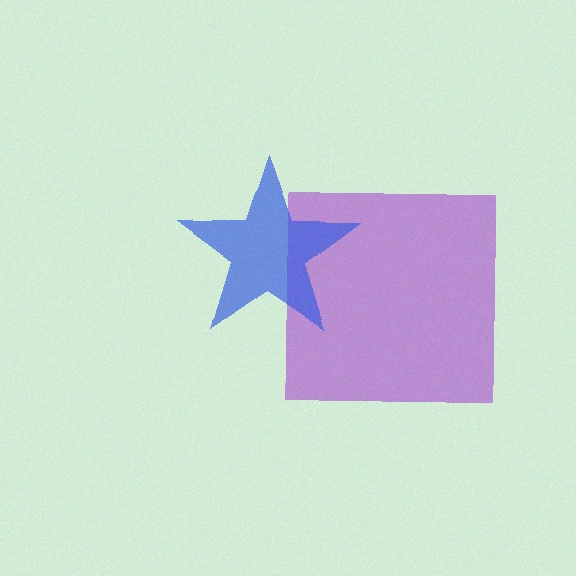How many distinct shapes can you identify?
There are 2 distinct shapes: a purple square, a blue star.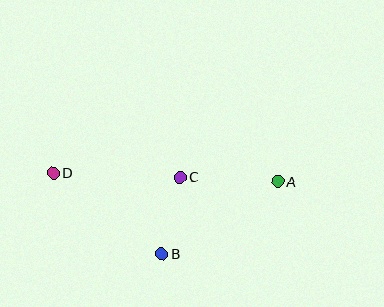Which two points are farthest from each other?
Points A and D are farthest from each other.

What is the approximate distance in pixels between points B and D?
The distance between B and D is approximately 136 pixels.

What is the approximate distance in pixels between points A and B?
The distance between A and B is approximately 137 pixels.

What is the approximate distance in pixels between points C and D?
The distance between C and D is approximately 127 pixels.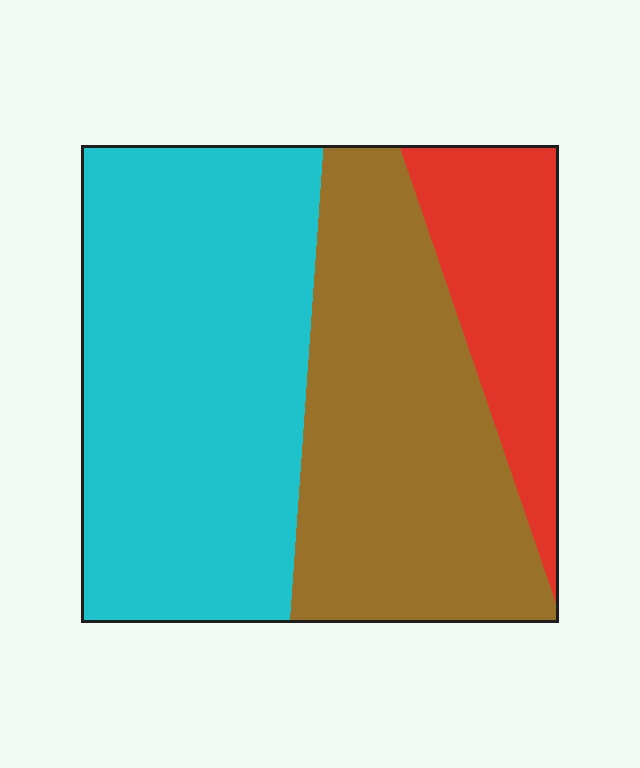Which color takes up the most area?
Cyan, at roughly 45%.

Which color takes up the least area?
Red, at roughly 15%.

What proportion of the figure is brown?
Brown takes up about three eighths (3/8) of the figure.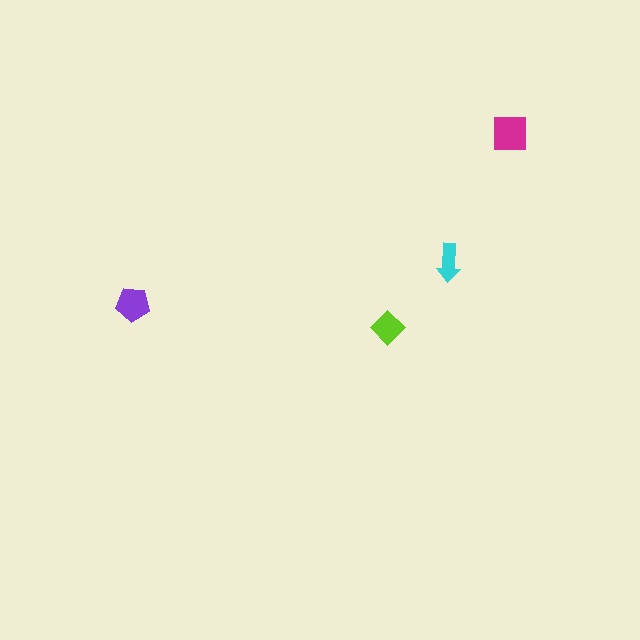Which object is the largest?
The magenta square.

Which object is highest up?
The magenta square is topmost.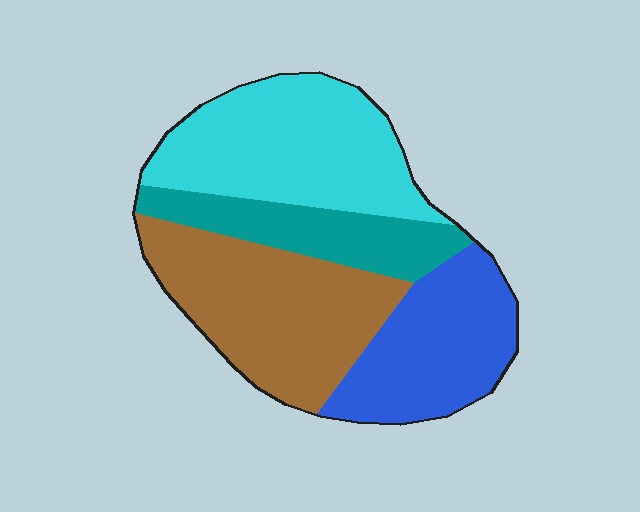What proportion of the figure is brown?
Brown covers roughly 30% of the figure.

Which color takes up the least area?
Teal, at roughly 15%.